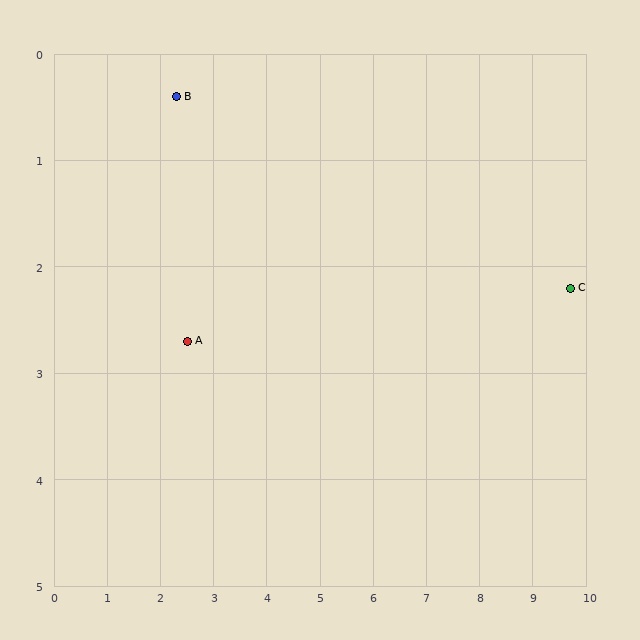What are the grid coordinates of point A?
Point A is at approximately (2.5, 2.7).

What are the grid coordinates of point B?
Point B is at approximately (2.3, 0.4).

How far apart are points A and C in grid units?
Points A and C are about 7.2 grid units apart.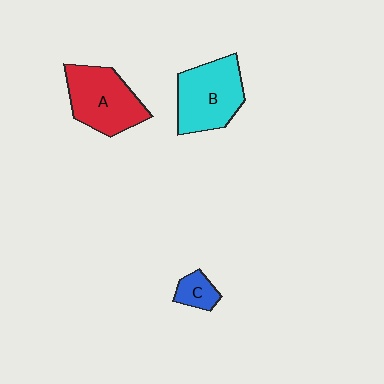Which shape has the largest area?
Shape B (cyan).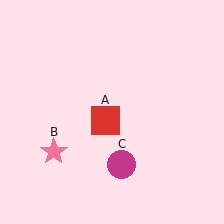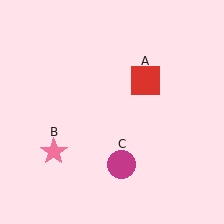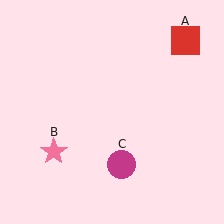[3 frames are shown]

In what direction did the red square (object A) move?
The red square (object A) moved up and to the right.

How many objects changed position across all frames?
1 object changed position: red square (object A).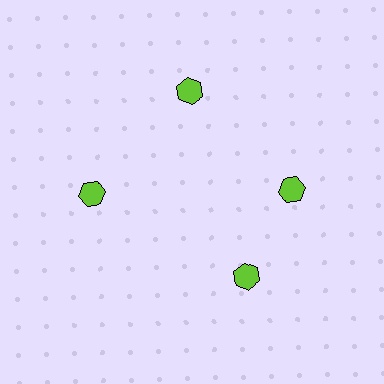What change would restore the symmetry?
The symmetry would be restored by rotating it back into even spacing with its neighbors so that all 4 hexagons sit at equal angles and equal distance from the center.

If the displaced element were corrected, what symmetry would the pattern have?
It would have 4-fold rotational symmetry — the pattern would map onto itself every 90 degrees.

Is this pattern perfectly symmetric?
No. The 4 lime hexagons are arranged in a ring, but one element near the 6 o'clock position is rotated out of alignment along the ring, breaking the 4-fold rotational symmetry.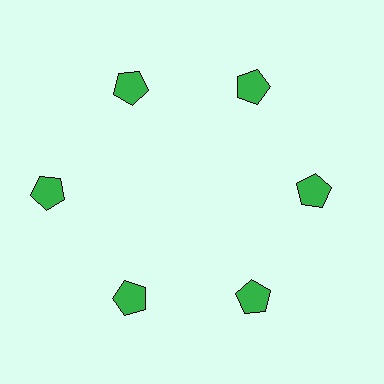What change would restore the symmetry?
The symmetry would be restored by moving it inward, back onto the ring so that all 6 pentagons sit at equal angles and equal distance from the center.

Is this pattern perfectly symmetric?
No. The 6 green pentagons are arranged in a ring, but one element near the 9 o'clock position is pushed outward from the center, breaking the 6-fold rotational symmetry.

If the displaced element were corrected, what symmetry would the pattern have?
It would have 6-fold rotational symmetry — the pattern would map onto itself every 60 degrees.